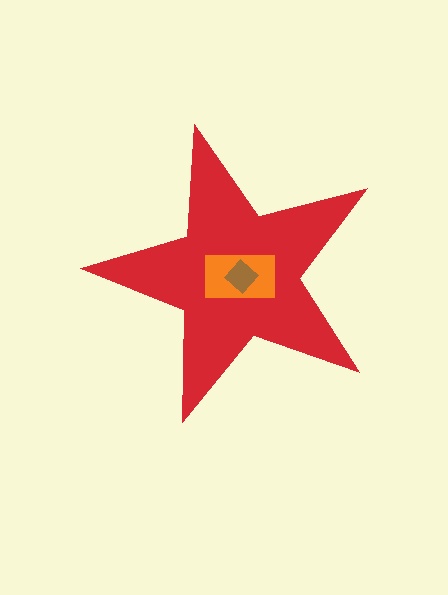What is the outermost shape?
The red star.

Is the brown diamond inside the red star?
Yes.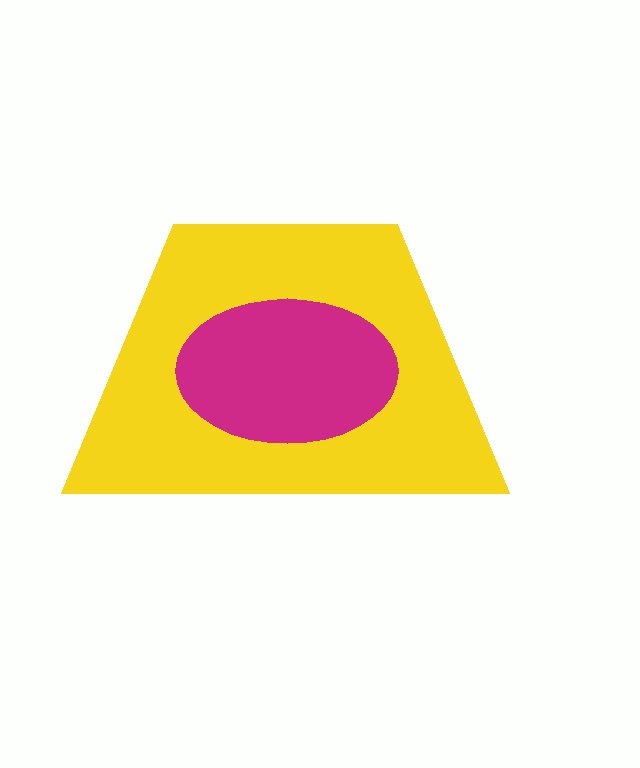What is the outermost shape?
The yellow trapezoid.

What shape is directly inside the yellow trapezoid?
The magenta ellipse.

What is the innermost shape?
The magenta ellipse.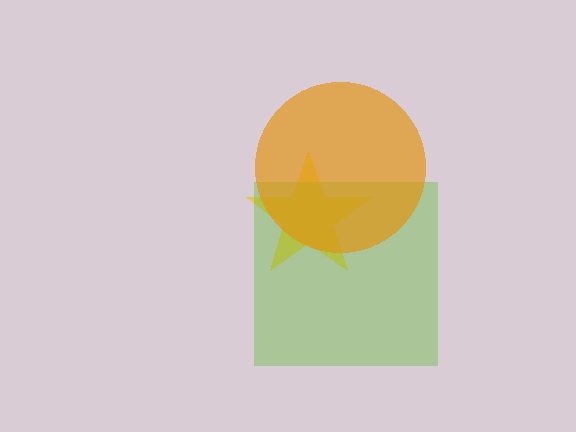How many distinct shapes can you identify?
There are 3 distinct shapes: a yellow star, a lime square, an orange circle.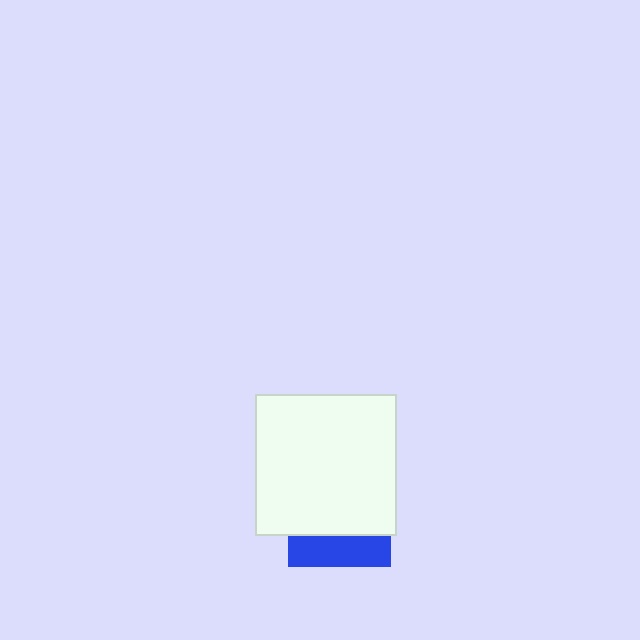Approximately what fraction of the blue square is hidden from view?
Roughly 69% of the blue square is hidden behind the white square.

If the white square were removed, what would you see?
You would see the complete blue square.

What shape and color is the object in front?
The object in front is a white square.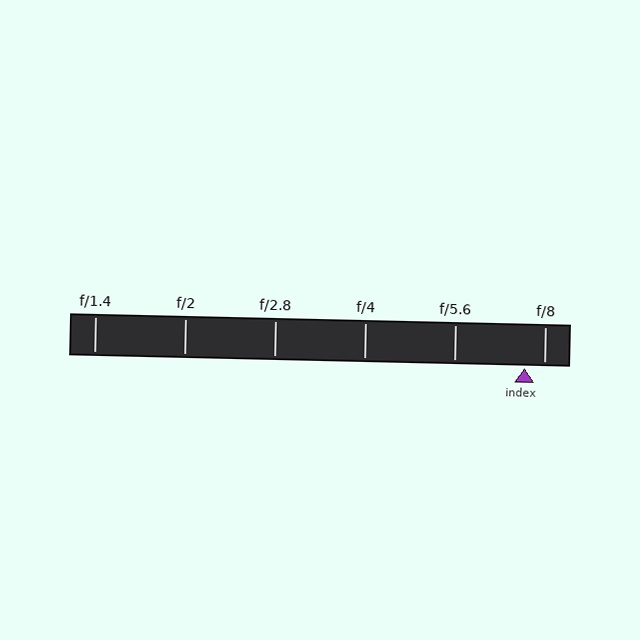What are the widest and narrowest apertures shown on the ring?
The widest aperture shown is f/1.4 and the narrowest is f/8.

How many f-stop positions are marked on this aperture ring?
There are 6 f-stop positions marked.